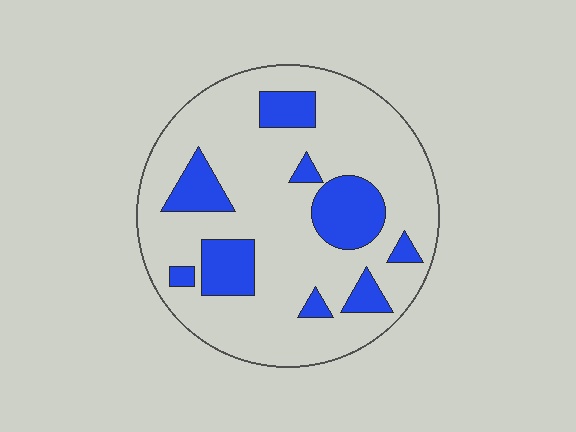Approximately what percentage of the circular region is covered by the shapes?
Approximately 20%.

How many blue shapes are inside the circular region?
9.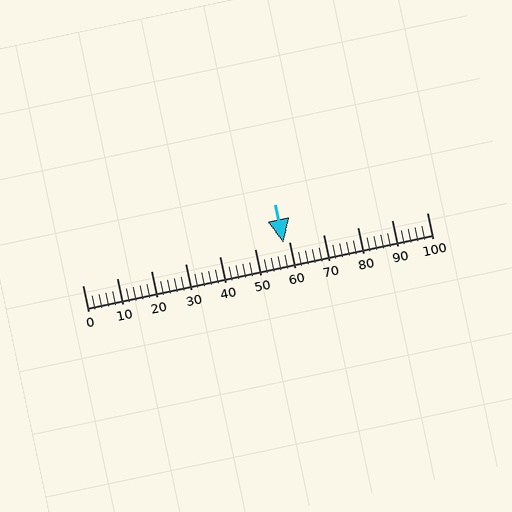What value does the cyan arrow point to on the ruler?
The cyan arrow points to approximately 58.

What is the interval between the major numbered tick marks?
The major tick marks are spaced 10 units apart.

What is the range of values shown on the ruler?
The ruler shows values from 0 to 100.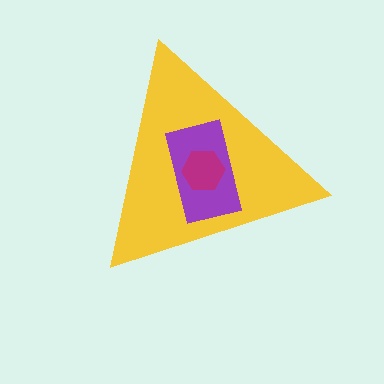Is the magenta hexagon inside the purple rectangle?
Yes.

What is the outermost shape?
The yellow triangle.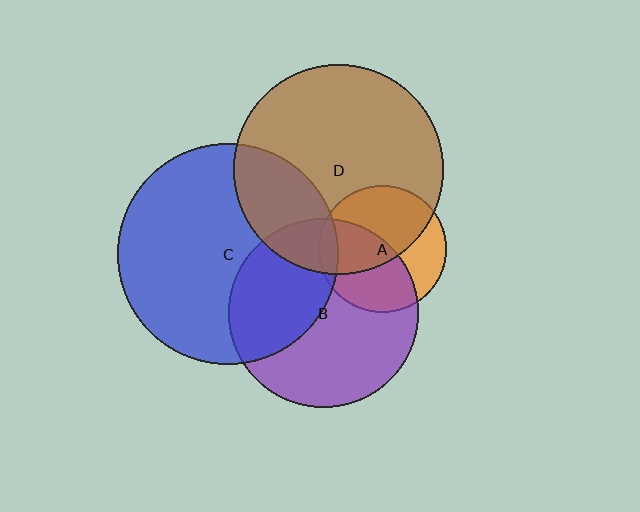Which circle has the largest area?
Circle C (blue).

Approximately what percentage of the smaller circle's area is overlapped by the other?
Approximately 50%.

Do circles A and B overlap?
Yes.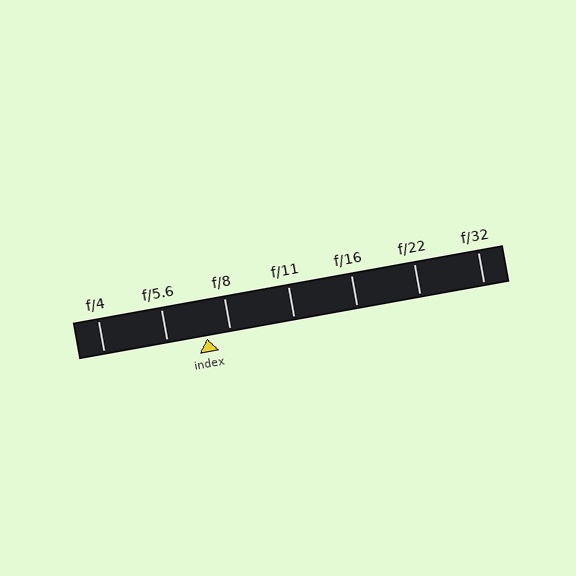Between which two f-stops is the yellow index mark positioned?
The index mark is between f/5.6 and f/8.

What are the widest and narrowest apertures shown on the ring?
The widest aperture shown is f/4 and the narrowest is f/32.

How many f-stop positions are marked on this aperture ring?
There are 7 f-stop positions marked.